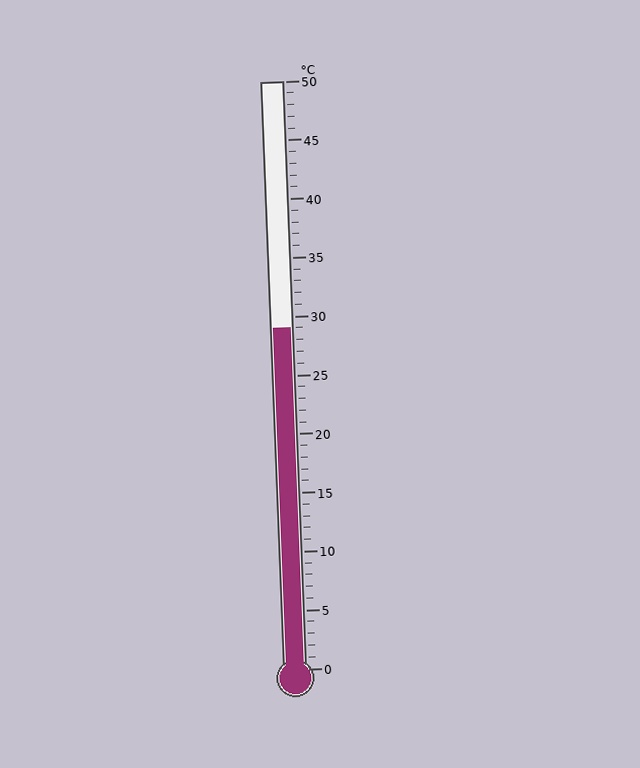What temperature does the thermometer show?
The thermometer shows approximately 29°C.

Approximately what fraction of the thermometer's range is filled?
The thermometer is filled to approximately 60% of its range.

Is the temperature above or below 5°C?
The temperature is above 5°C.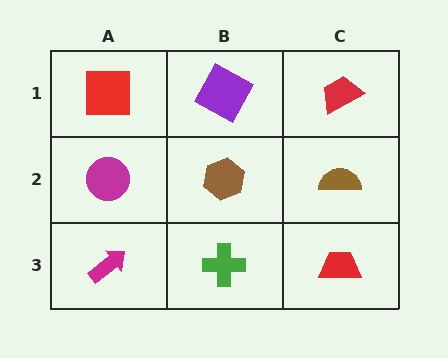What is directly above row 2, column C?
A red trapezoid.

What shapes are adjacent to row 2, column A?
A red square (row 1, column A), a magenta arrow (row 3, column A), a brown hexagon (row 2, column B).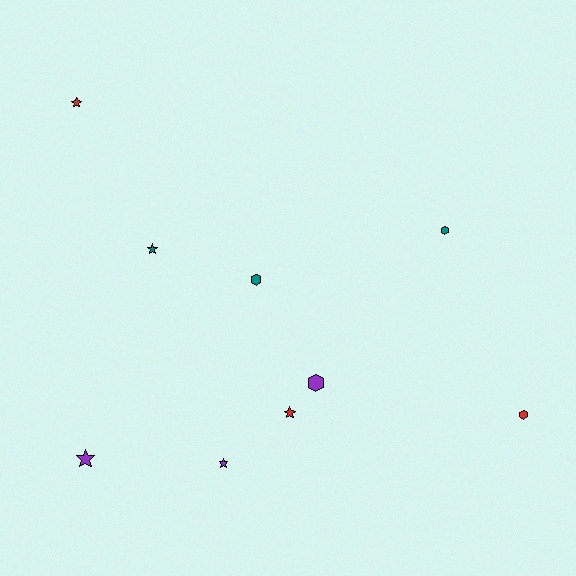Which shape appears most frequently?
Star, with 5 objects.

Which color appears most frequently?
Red, with 3 objects.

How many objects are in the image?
There are 9 objects.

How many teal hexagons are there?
There are 2 teal hexagons.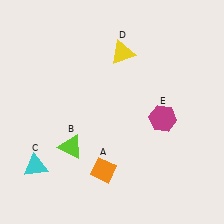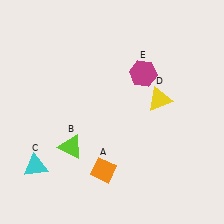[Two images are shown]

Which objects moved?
The objects that moved are: the yellow triangle (D), the magenta hexagon (E).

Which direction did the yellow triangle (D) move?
The yellow triangle (D) moved down.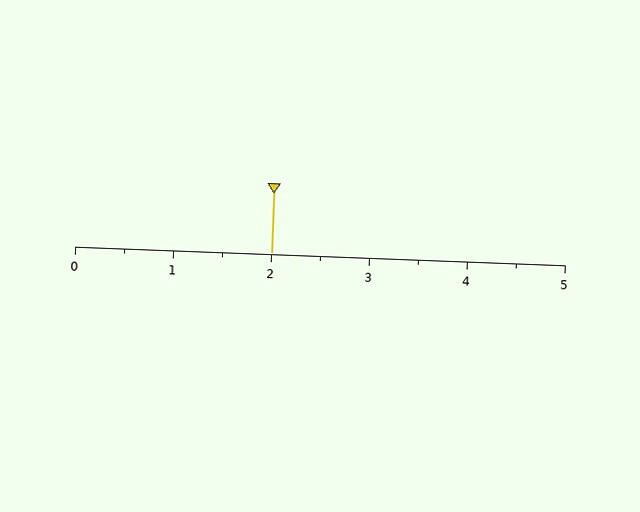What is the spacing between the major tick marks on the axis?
The major ticks are spaced 1 apart.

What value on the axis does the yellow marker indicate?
The marker indicates approximately 2.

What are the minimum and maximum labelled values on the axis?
The axis runs from 0 to 5.